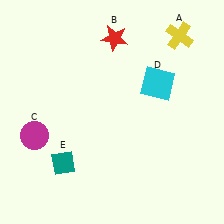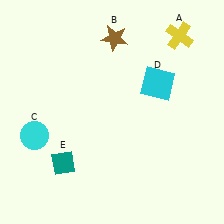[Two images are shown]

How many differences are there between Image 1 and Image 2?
There are 2 differences between the two images.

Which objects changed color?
B changed from red to brown. C changed from magenta to cyan.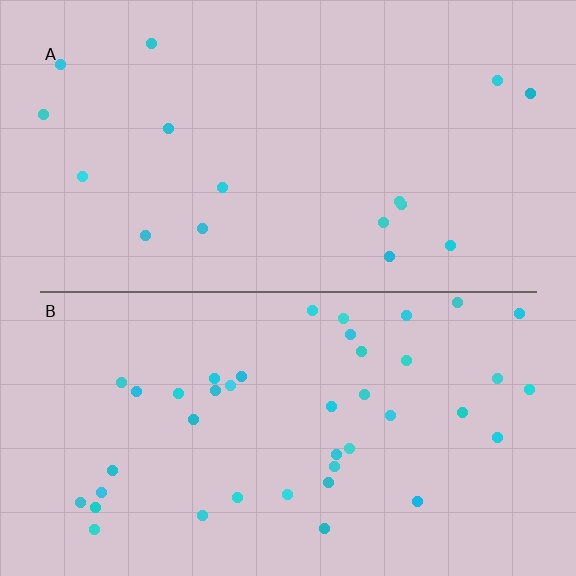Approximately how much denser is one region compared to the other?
Approximately 2.5× — region B over region A.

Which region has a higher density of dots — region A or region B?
B (the bottom).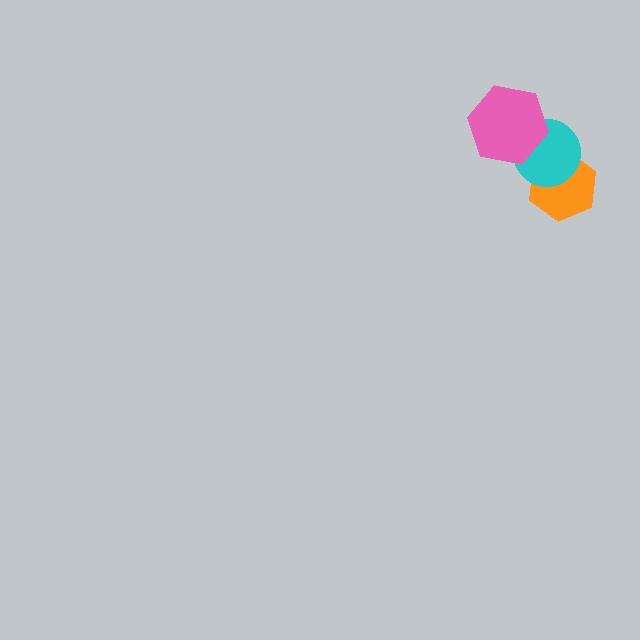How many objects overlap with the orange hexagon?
1 object overlaps with the orange hexagon.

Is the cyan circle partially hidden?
Yes, it is partially covered by another shape.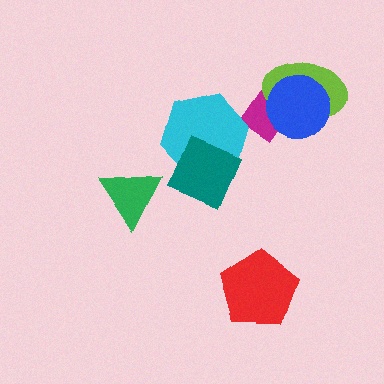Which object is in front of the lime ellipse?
The blue circle is in front of the lime ellipse.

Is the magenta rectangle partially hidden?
Yes, it is partially covered by another shape.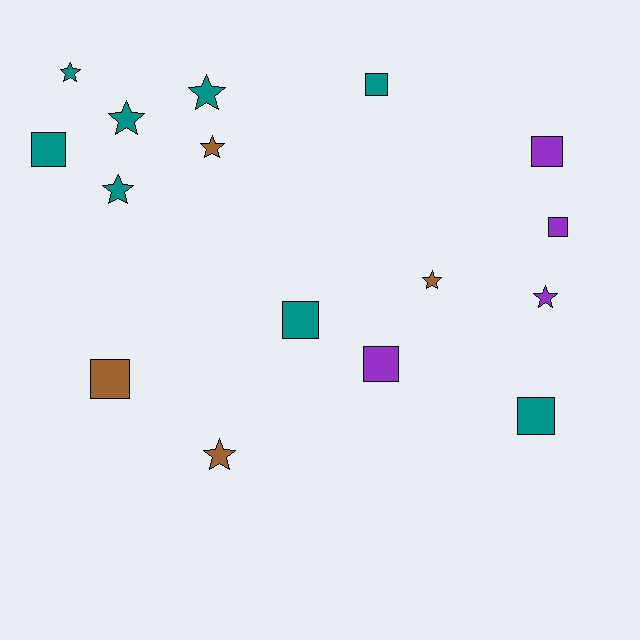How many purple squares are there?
There are 3 purple squares.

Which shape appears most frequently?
Square, with 8 objects.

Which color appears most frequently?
Teal, with 8 objects.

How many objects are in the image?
There are 16 objects.